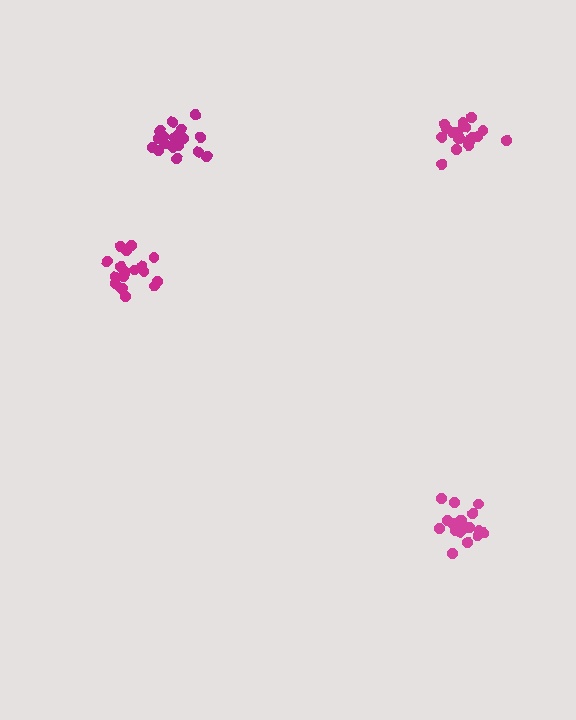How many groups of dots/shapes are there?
There are 4 groups.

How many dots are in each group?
Group 1: 20 dots, Group 2: 19 dots, Group 3: 19 dots, Group 4: 19 dots (77 total).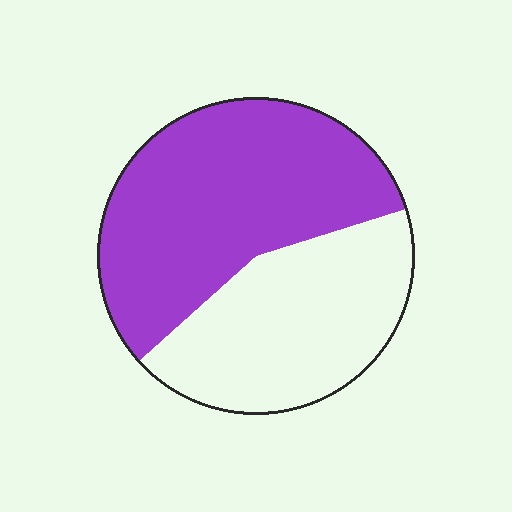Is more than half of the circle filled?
Yes.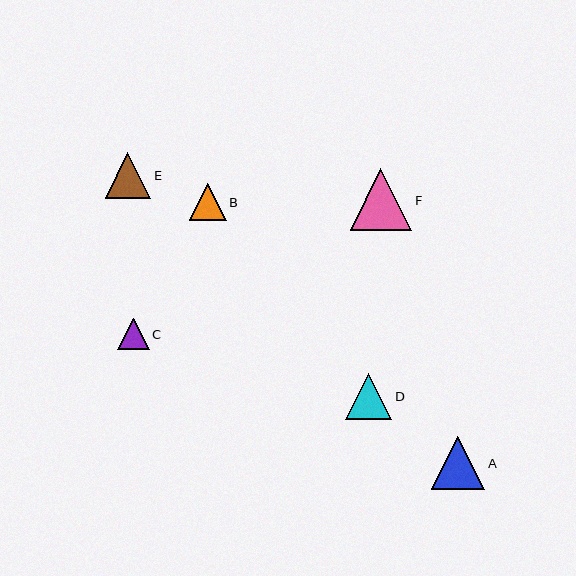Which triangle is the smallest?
Triangle C is the smallest with a size of approximately 31 pixels.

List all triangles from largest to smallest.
From largest to smallest: F, A, D, E, B, C.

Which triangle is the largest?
Triangle F is the largest with a size of approximately 62 pixels.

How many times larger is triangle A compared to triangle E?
Triangle A is approximately 1.2 times the size of triangle E.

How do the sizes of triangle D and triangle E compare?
Triangle D and triangle E are approximately the same size.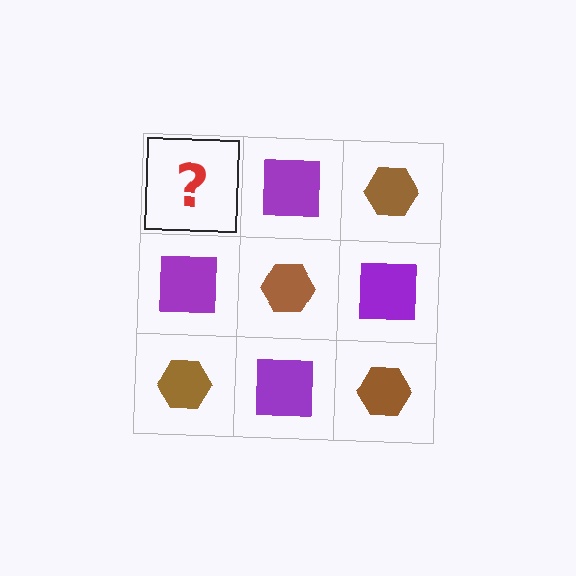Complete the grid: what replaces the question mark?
The question mark should be replaced with a brown hexagon.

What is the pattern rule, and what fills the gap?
The rule is that it alternates brown hexagon and purple square in a checkerboard pattern. The gap should be filled with a brown hexagon.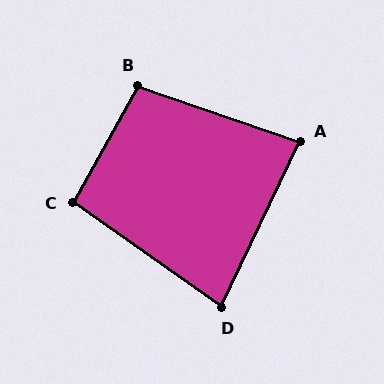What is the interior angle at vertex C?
Approximately 96 degrees (obtuse).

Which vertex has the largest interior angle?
B, at approximately 100 degrees.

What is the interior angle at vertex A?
Approximately 84 degrees (acute).